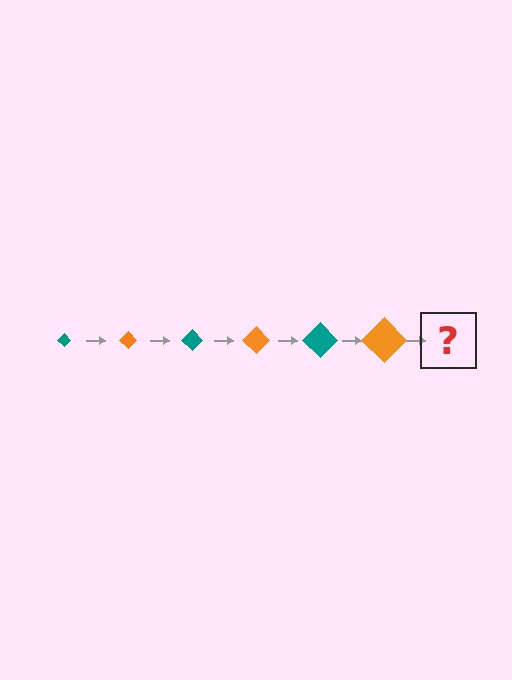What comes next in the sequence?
The next element should be a teal diamond, larger than the previous one.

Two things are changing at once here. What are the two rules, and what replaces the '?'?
The two rules are that the diamond grows larger each step and the color cycles through teal and orange. The '?' should be a teal diamond, larger than the previous one.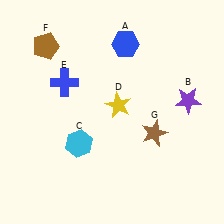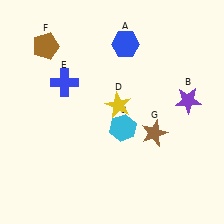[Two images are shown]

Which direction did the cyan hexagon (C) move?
The cyan hexagon (C) moved right.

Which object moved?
The cyan hexagon (C) moved right.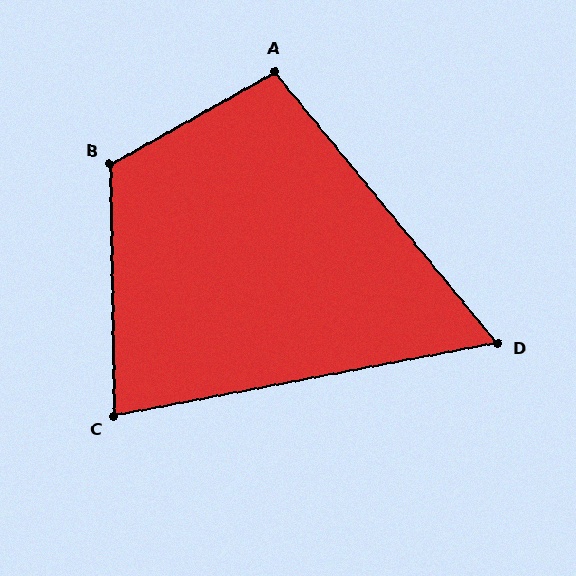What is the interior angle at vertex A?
Approximately 100 degrees (obtuse).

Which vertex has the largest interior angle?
B, at approximately 118 degrees.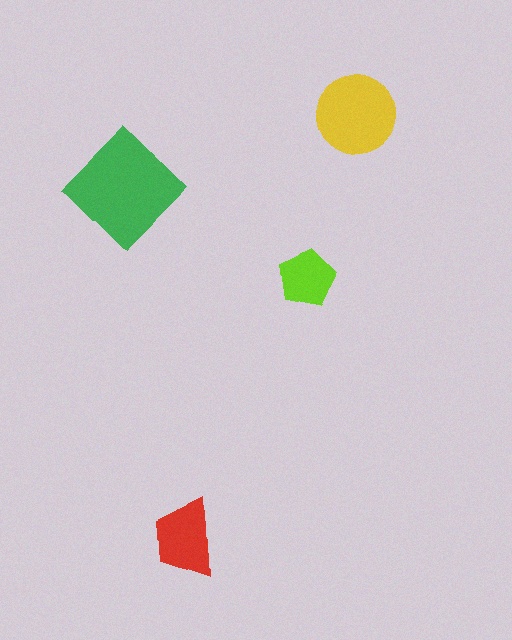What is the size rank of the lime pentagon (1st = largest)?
4th.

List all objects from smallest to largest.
The lime pentagon, the red trapezoid, the yellow circle, the green diamond.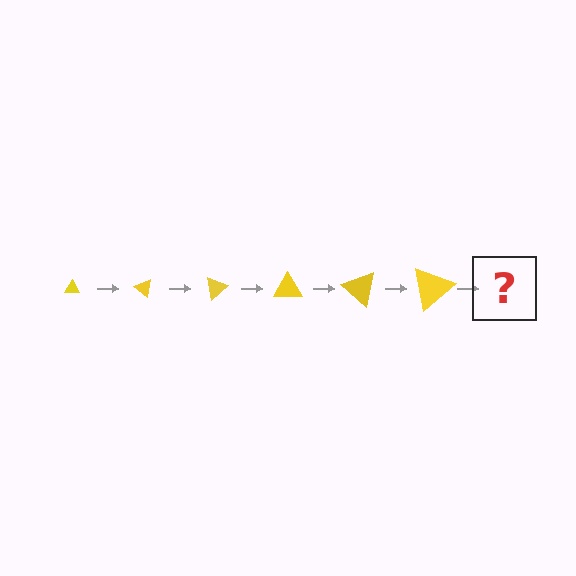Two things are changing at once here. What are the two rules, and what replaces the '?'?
The two rules are that the triangle grows larger each step and it rotates 40 degrees each step. The '?' should be a triangle, larger than the previous one and rotated 240 degrees from the start.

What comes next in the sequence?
The next element should be a triangle, larger than the previous one and rotated 240 degrees from the start.